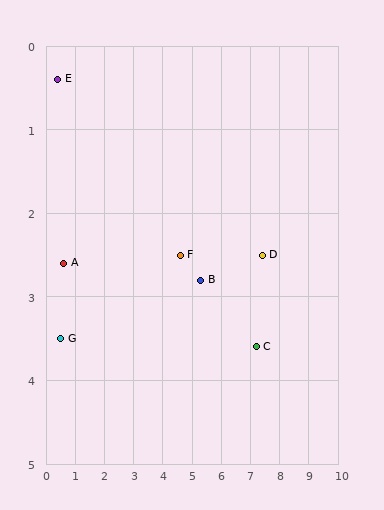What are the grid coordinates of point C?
Point C is at approximately (7.2, 3.6).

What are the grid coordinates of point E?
Point E is at approximately (0.4, 0.4).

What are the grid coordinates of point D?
Point D is at approximately (7.4, 2.5).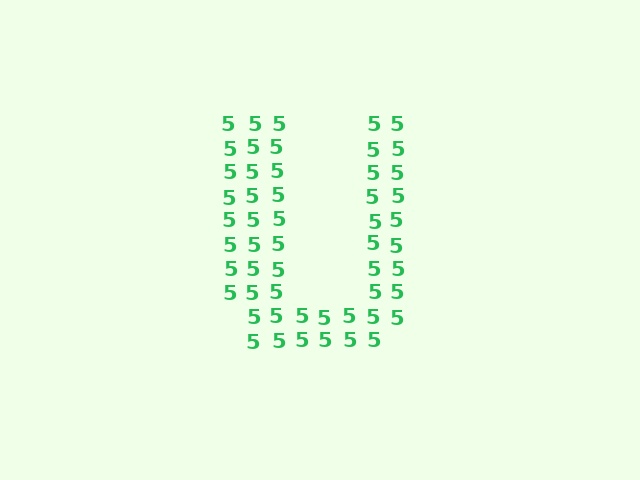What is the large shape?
The large shape is the letter U.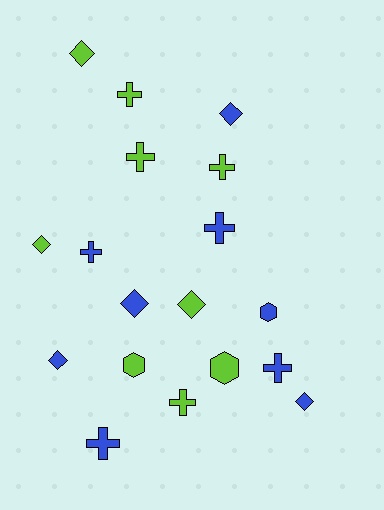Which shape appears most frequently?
Cross, with 8 objects.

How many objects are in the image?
There are 18 objects.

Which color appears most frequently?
Blue, with 9 objects.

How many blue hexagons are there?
There is 1 blue hexagon.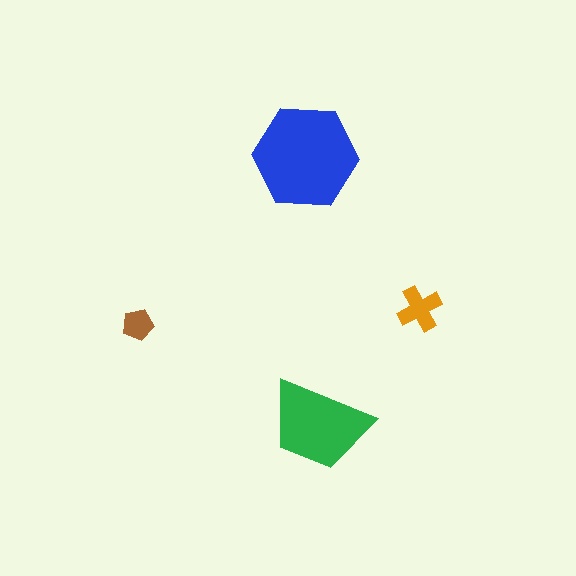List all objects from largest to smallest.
The blue hexagon, the green trapezoid, the orange cross, the brown pentagon.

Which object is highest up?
The blue hexagon is topmost.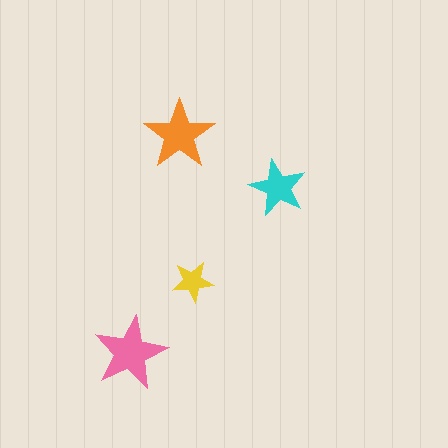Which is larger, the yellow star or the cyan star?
The cyan one.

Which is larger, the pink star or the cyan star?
The pink one.